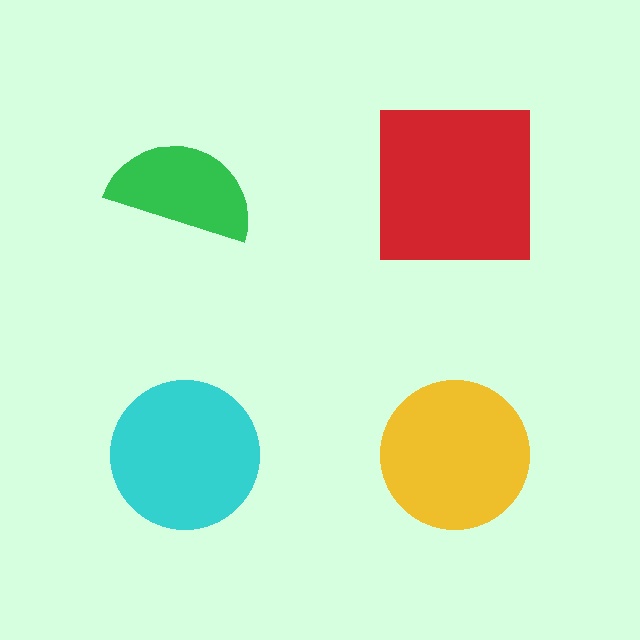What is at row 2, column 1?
A cyan circle.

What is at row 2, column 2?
A yellow circle.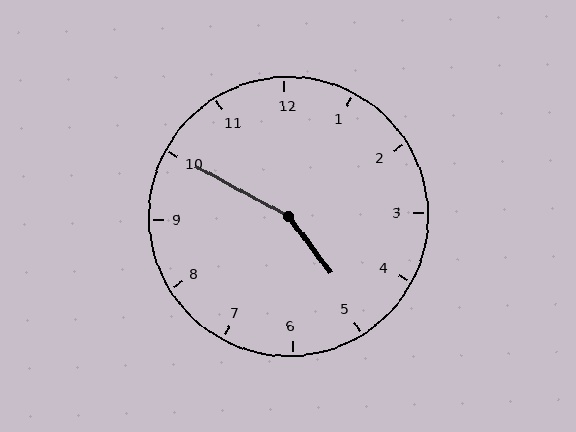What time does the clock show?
4:50.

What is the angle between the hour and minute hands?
Approximately 155 degrees.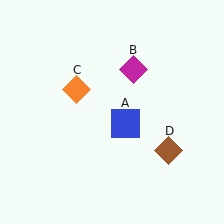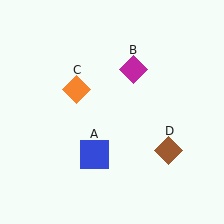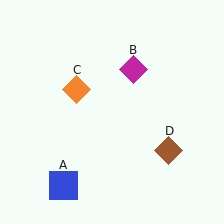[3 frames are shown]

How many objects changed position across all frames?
1 object changed position: blue square (object A).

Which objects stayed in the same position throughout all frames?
Magenta diamond (object B) and orange diamond (object C) and brown diamond (object D) remained stationary.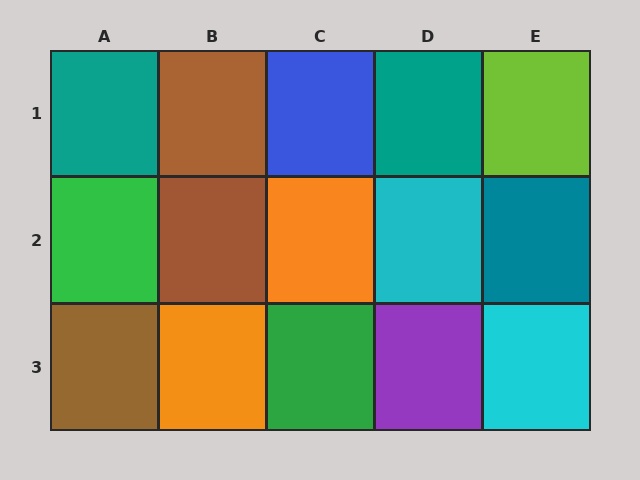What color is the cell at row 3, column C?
Green.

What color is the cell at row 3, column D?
Purple.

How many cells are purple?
1 cell is purple.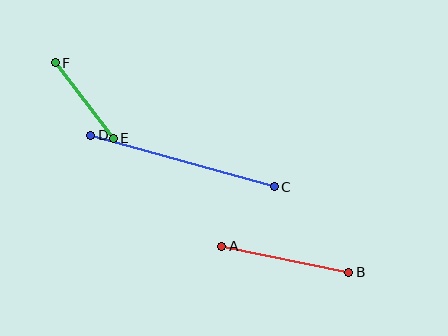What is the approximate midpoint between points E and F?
The midpoint is at approximately (84, 101) pixels.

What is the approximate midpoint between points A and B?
The midpoint is at approximately (285, 259) pixels.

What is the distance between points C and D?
The distance is approximately 191 pixels.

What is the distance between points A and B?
The distance is approximately 130 pixels.